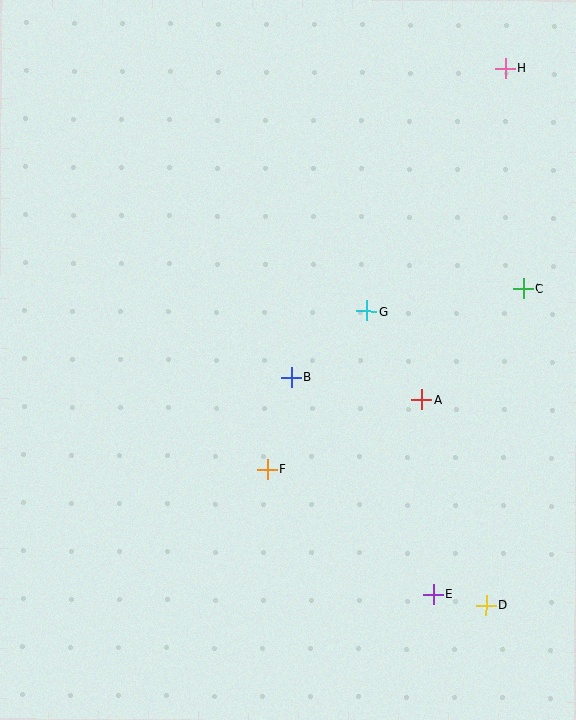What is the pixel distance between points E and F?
The distance between E and F is 207 pixels.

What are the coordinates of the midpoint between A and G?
The midpoint between A and G is at (394, 355).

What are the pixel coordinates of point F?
Point F is at (268, 469).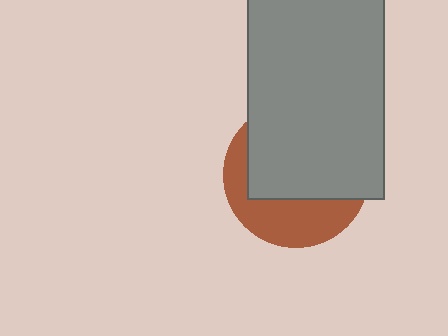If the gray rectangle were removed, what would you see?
You would see the complete brown circle.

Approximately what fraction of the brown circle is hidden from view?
Roughly 62% of the brown circle is hidden behind the gray rectangle.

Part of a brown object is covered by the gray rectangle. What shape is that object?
It is a circle.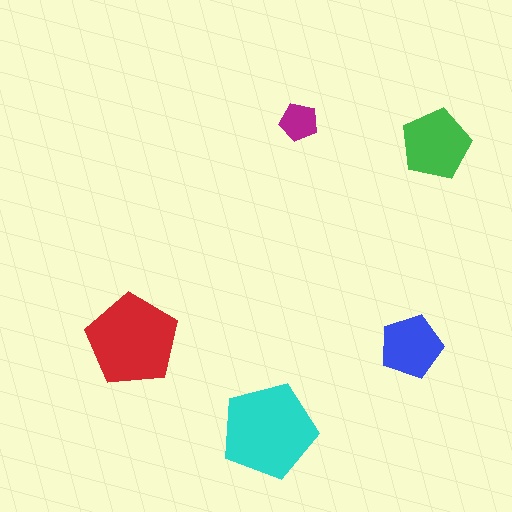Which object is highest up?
The magenta pentagon is topmost.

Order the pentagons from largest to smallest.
the cyan one, the red one, the green one, the blue one, the magenta one.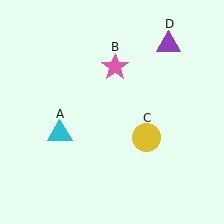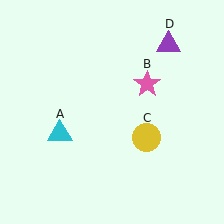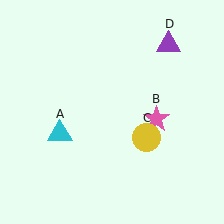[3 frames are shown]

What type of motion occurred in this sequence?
The pink star (object B) rotated clockwise around the center of the scene.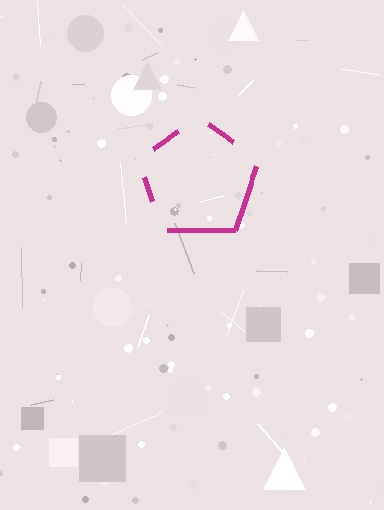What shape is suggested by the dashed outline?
The dashed outline suggests a pentagon.